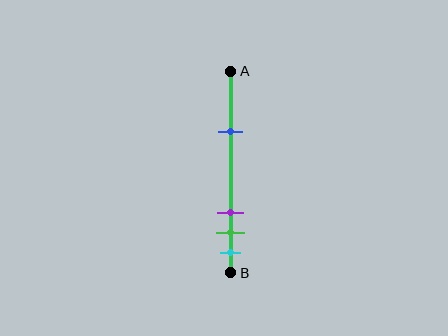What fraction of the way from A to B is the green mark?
The green mark is approximately 80% (0.8) of the way from A to B.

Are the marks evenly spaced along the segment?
No, the marks are not evenly spaced.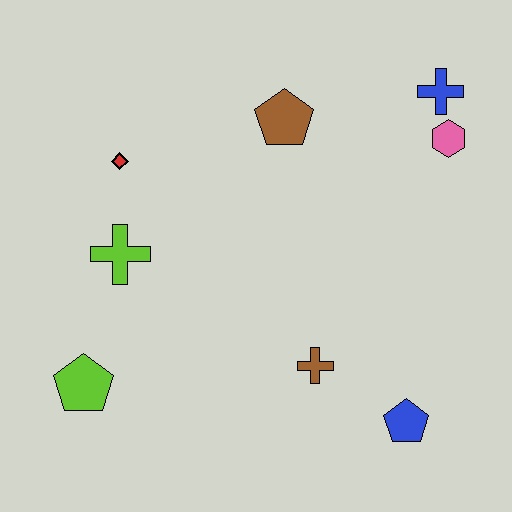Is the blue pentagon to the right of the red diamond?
Yes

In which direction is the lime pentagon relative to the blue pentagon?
The lime pentagon is to the left of the blue pentagon.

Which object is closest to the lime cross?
The red diamond is closest to the lime cross.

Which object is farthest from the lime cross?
The blue cross is farthest from the lime cross.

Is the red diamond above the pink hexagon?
No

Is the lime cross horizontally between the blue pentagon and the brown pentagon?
No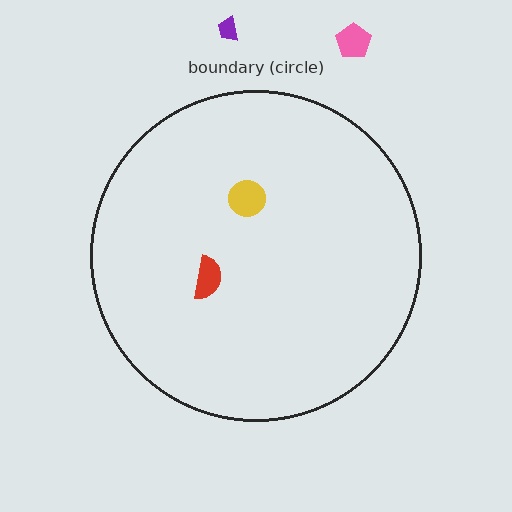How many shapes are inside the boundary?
2 inside, 2 outside.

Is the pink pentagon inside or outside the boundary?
Outside.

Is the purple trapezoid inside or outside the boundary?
Outside.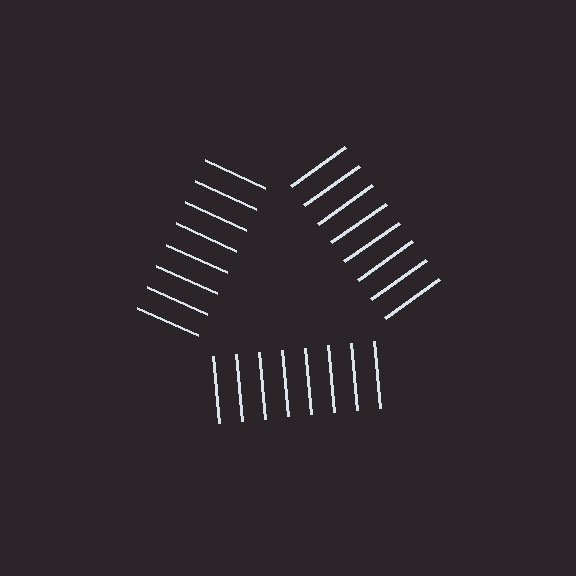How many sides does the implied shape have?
3 sides — the line-ends trace a triangle.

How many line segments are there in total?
24 — 8 along each of the 3 edges.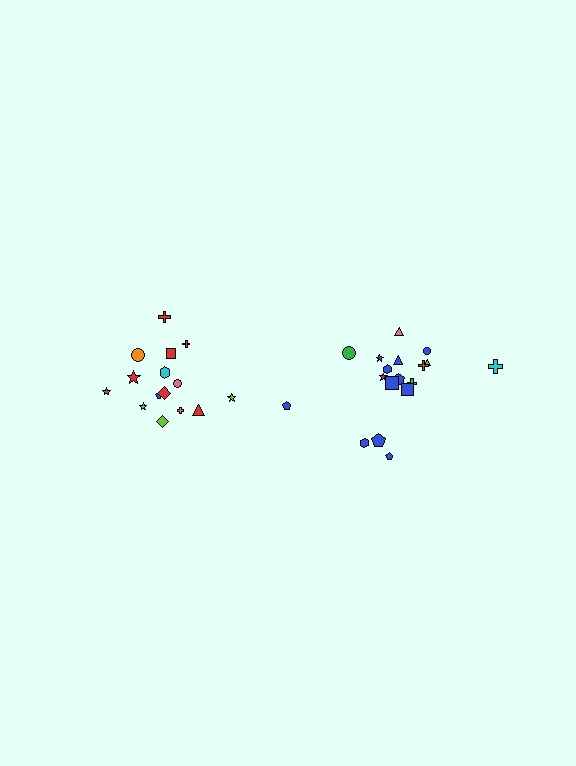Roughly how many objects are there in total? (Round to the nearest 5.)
Roughly 35 objects in total.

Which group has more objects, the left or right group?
The right group.